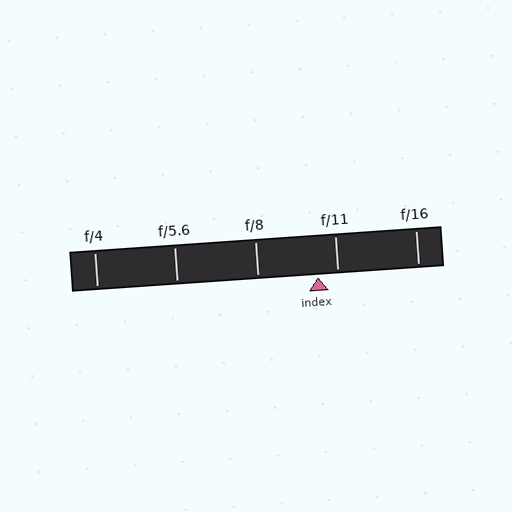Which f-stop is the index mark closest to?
The index mark is closest to f/11.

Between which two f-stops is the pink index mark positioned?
The index mark is between f/8 and f/11.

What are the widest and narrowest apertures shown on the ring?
The widest aperture shown is f/4 and the narrowest is f/16.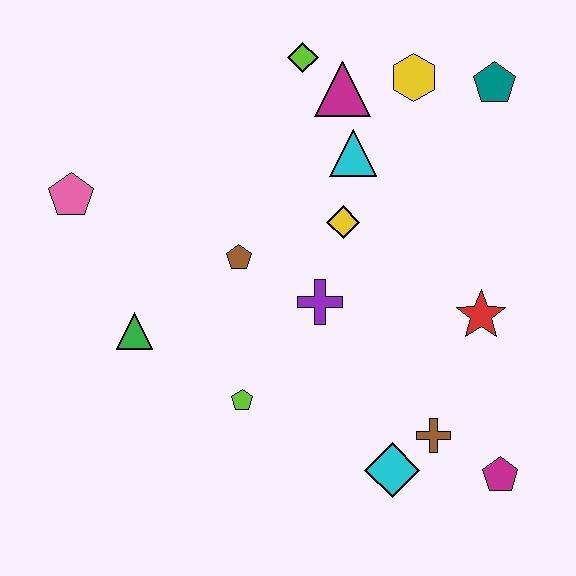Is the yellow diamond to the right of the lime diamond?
Yes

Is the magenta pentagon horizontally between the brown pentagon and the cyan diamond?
No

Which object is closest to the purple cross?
The yellow diamond is closest to the purple cross.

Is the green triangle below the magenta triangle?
Yes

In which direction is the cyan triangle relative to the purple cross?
The cyan triangle is above the purple cross.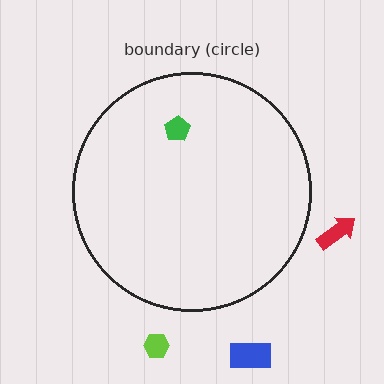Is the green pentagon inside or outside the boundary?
Inside.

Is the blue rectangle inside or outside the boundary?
Outside.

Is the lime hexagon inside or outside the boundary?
Outside.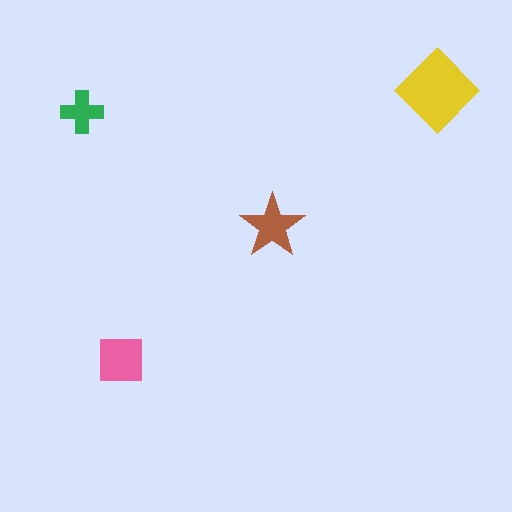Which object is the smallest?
The green cross.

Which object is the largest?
The yellow diamond.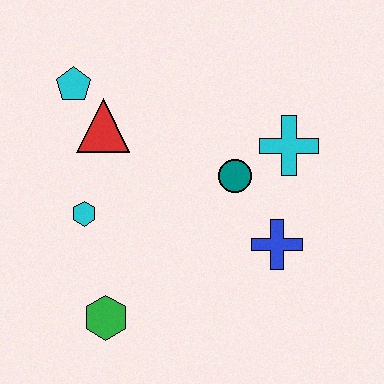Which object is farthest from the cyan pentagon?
The blue cross is farthest from the cyan pentagon.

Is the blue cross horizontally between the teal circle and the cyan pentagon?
No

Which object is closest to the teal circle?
The cyan cross is closest to the teal circle.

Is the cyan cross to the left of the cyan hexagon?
No